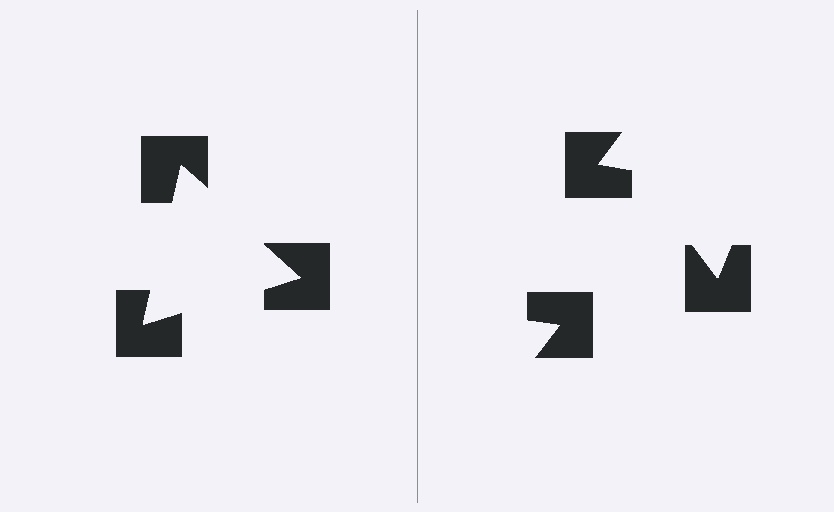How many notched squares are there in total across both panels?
6 — 3 on each side.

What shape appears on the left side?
An illusory triangle.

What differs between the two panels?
The notched squares are positioned identically on both sides; only the wedge orientations differ. On the left they align to a triangle; on the right they are misaligned.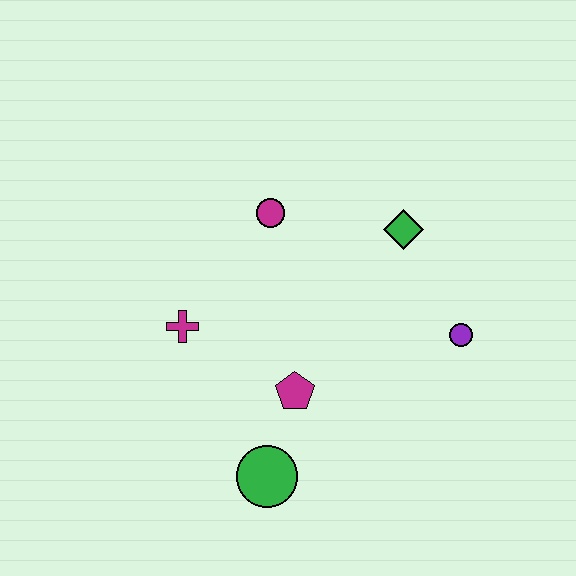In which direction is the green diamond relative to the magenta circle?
The green diamond is to the right of the magenta circle.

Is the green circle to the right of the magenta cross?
Yes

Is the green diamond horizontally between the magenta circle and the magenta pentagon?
No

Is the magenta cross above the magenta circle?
No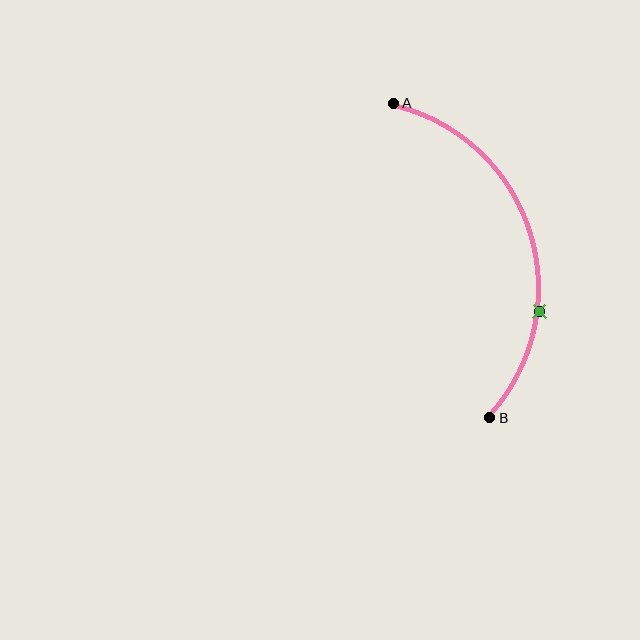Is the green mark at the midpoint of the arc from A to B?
No. The green mark lies on the arc but is closer to endpoint B. The arc midpoint would be at the point on the curve equidistant along the arc from both A and B.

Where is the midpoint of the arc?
The arc midpoint is the point on the curve farthest from the straight line joining A and B. It sits to the right of that line.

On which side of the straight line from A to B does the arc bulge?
The arc bulges to the right of the straight line connecting A and B.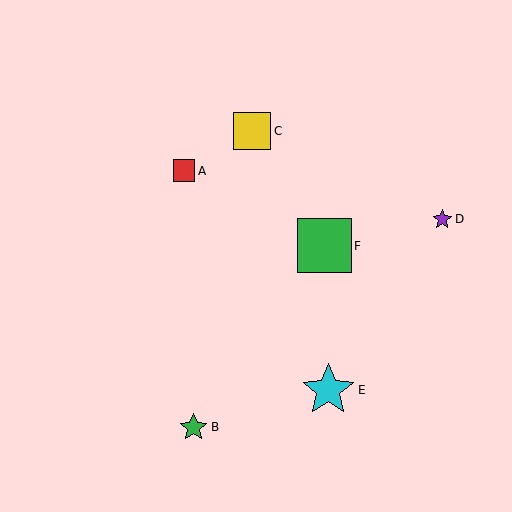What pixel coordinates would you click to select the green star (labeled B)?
Click at (194, 427) to select the green star B.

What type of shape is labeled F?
Shape F is a green square.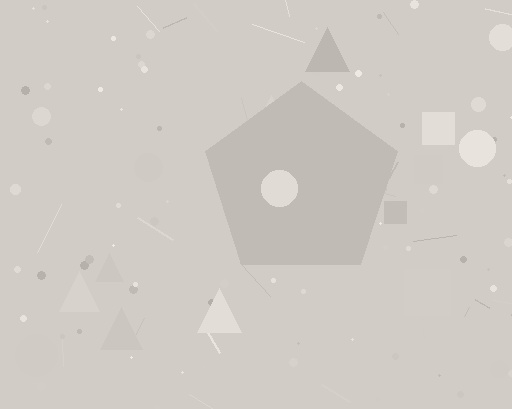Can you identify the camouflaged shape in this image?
The camouflaged shape is a pentagon.